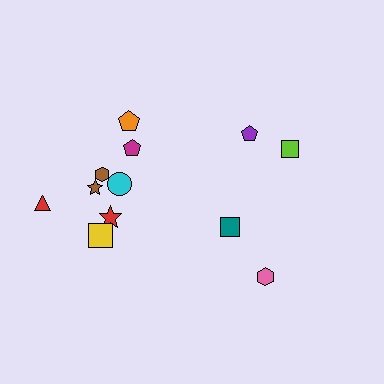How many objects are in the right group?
There are 4 objects.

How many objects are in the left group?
There are 8 objects.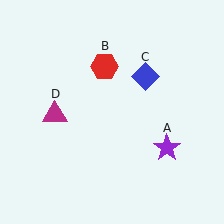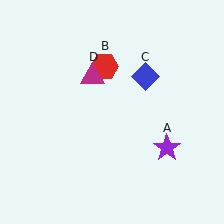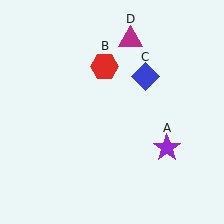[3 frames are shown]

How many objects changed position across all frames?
1 object changed position: magenta triangle (object D).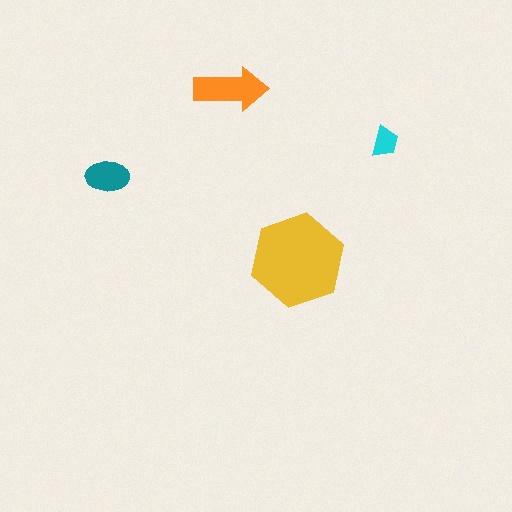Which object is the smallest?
The cyan trapezoid.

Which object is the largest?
The yellow hexagon.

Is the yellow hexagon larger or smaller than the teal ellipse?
Larger.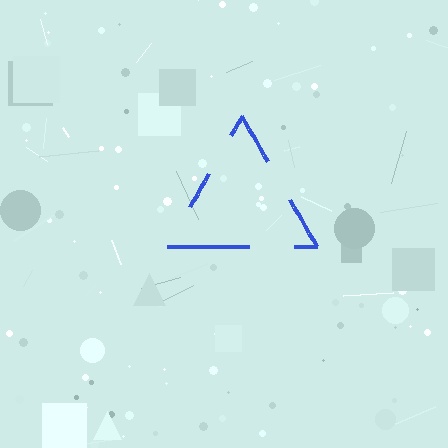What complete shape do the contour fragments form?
The contour fragments form a triangle.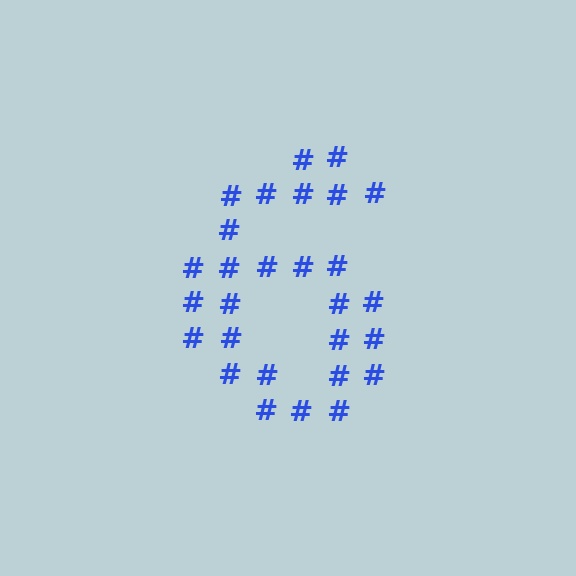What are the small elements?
The small elements are hash symbols.